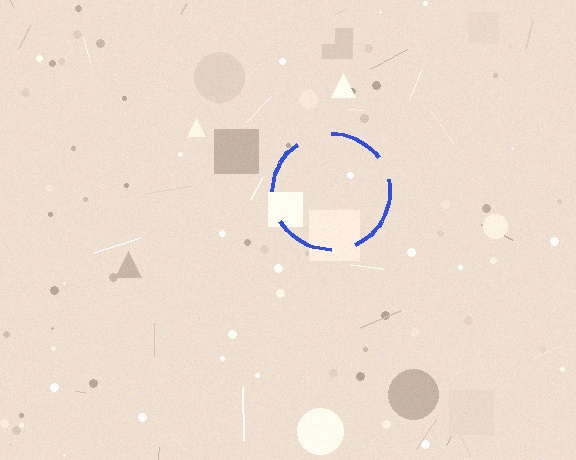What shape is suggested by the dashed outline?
The dashed outline suggests a circle.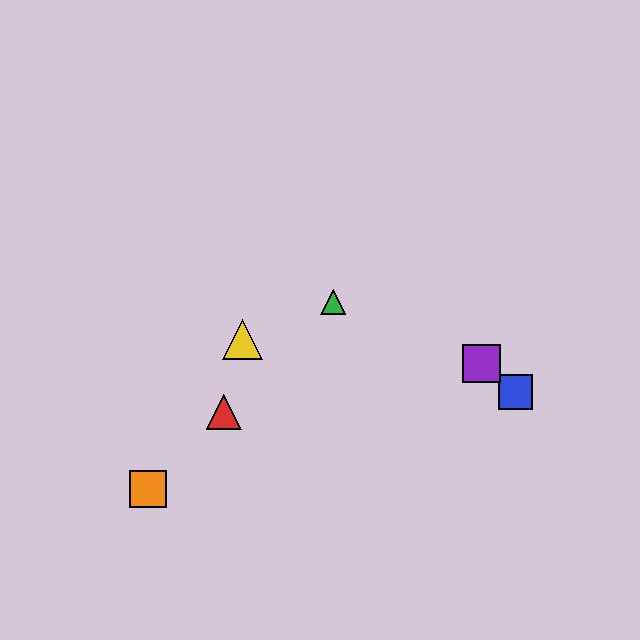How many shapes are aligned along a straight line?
3 shapes (the red triangle, the green triangle, the orange square) are aligned along a straight line.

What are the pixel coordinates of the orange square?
The orange square is at (148, 489).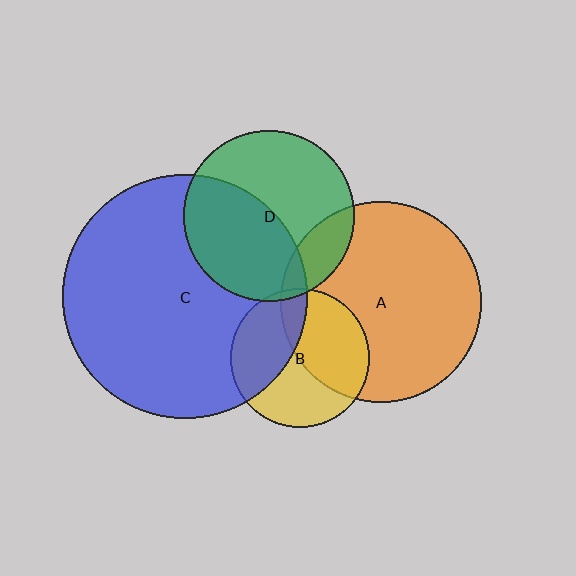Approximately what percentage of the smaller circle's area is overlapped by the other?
Approximately 45%.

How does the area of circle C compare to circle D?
Approximately 2.0 times.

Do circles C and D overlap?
Yes.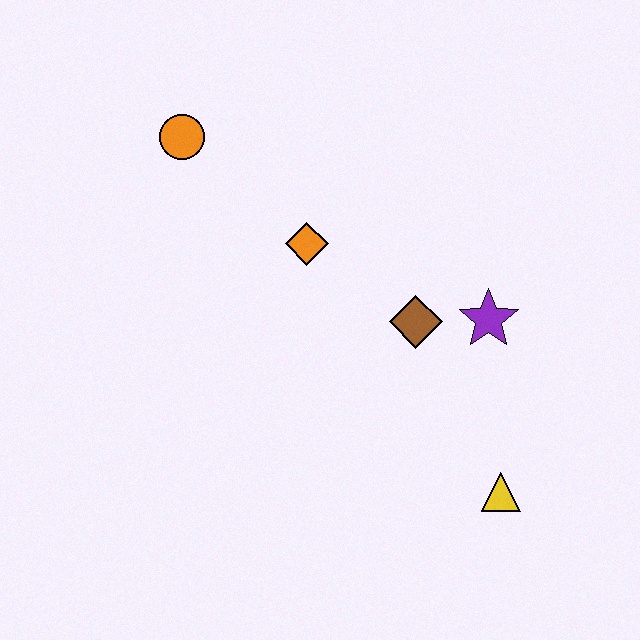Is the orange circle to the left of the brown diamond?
Yes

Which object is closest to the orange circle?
The orange diamond is closest to the orange circle.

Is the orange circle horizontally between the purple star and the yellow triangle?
No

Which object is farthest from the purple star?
The orange circle is farthest from the purple star.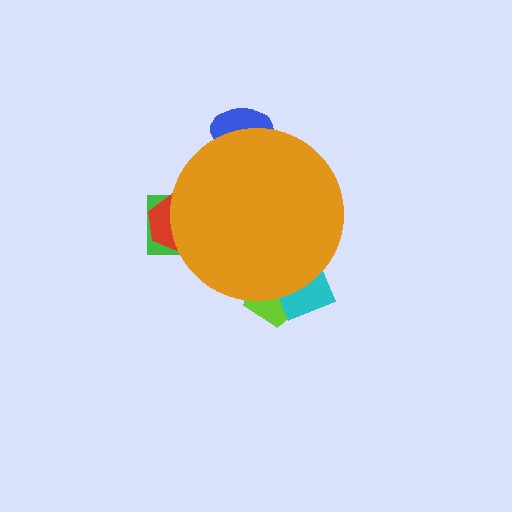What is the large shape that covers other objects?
An orange circle.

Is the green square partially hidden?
Yes, the green square is partially hidden behind the orange circle.